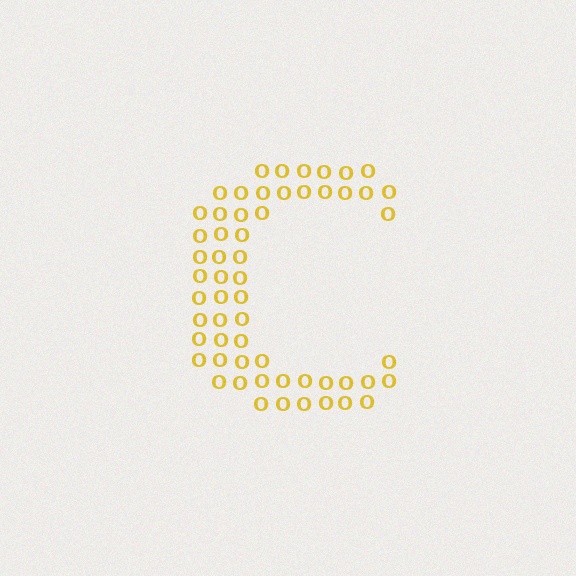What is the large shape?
The large shape is the letter C.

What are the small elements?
The small elements are letter O's.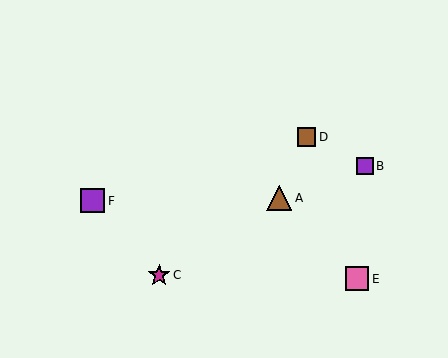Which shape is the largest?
The brown triangle (labeled A) is the largest.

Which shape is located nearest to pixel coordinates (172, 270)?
The magenta star (labeled C) at (159, 275) is nearest to that location.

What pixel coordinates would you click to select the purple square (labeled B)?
Click at (365, 166) to select the purple square B.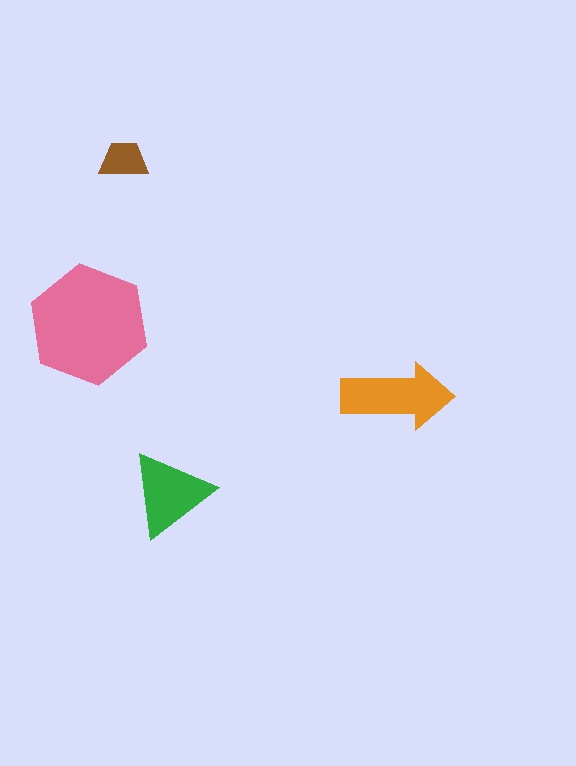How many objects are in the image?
There are 4 objects in the image.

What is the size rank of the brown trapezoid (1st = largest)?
4th.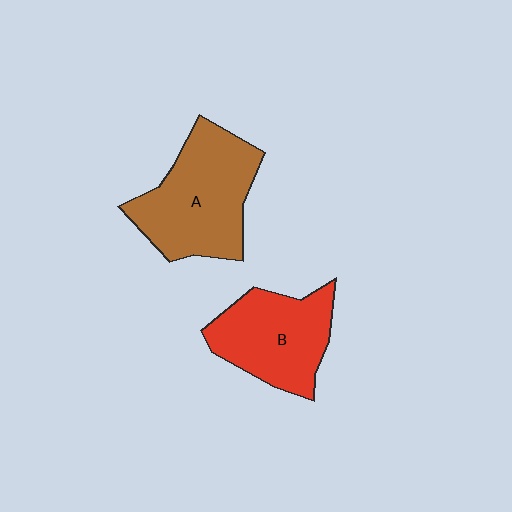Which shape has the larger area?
Shape A (brown).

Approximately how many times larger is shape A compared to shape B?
Approximately 1.2 times.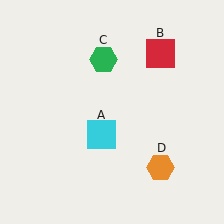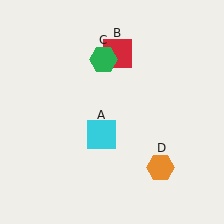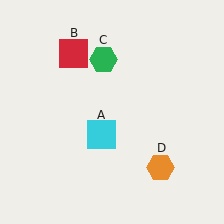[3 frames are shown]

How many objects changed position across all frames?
1 object changed position: red square (object B).